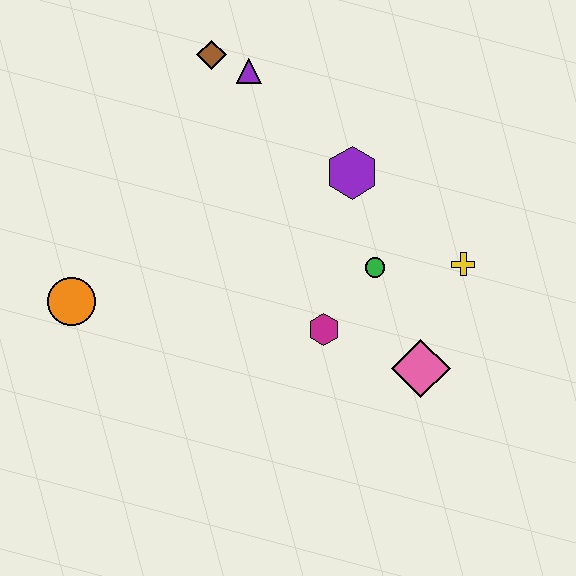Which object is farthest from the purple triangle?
The pink diamond is farthest from the purple triangle.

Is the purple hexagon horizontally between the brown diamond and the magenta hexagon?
No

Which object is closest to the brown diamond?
The purple triangle is closest to the brown diamond.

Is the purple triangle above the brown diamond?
No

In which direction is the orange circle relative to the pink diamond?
The orange circle is to the left of the pink diamond.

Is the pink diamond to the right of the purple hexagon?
Yes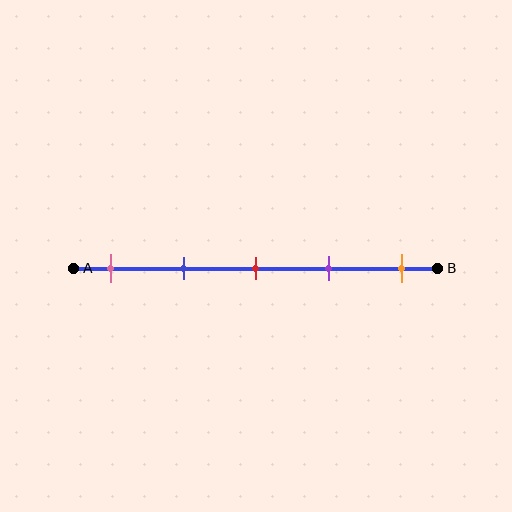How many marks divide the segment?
There are 5 marks dividing the segment.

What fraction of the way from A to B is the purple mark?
The purple mark is approximately 70% (0.7) of the way from A to B.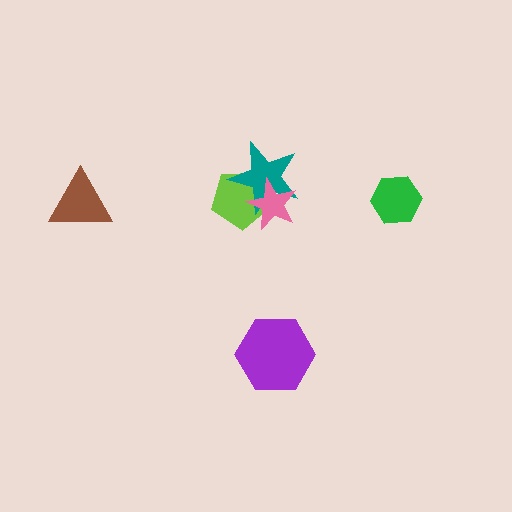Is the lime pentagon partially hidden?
Yes, it is partially covered by another shape.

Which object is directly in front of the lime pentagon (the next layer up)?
The teal star is directly in front of the lime pentagon.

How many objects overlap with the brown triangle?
0 objects overlap with the brown triangle.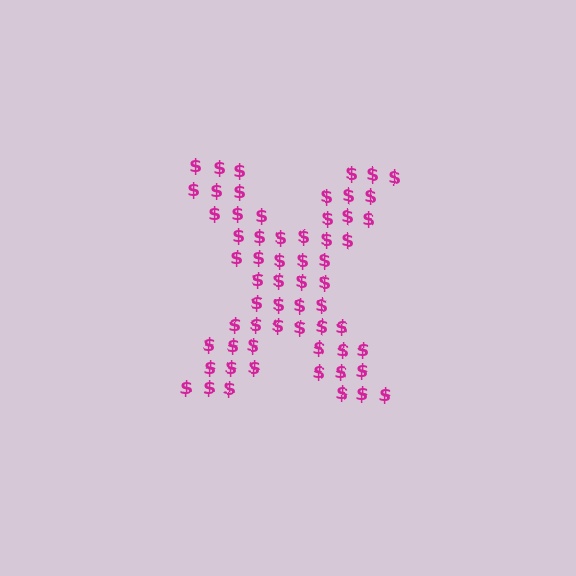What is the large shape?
The large shape is the letter X.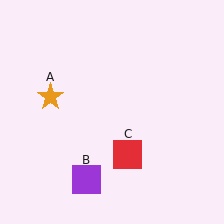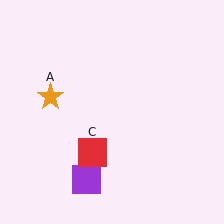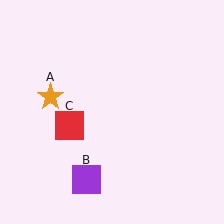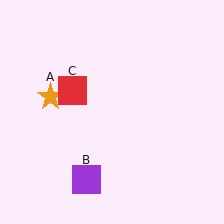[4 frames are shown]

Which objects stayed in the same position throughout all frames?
Orange star (object A) and purple square (object B) remained stationary.